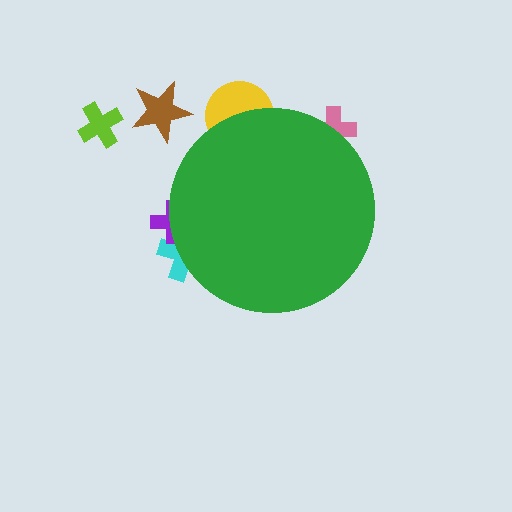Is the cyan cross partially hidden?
Yes, the cyan cross is partially hidden behind the green circle.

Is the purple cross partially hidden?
Yes, the purple cross is partially hidden behind the green circle.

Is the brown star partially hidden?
No, the brown star is fully visible.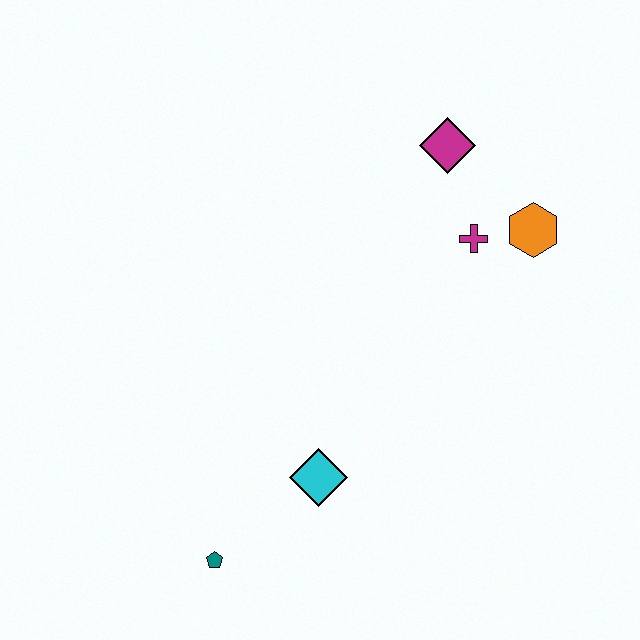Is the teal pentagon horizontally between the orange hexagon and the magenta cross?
No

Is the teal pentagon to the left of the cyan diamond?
Yes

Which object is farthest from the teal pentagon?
The magenta diamond is farthest from the teal pentagon.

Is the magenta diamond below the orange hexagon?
No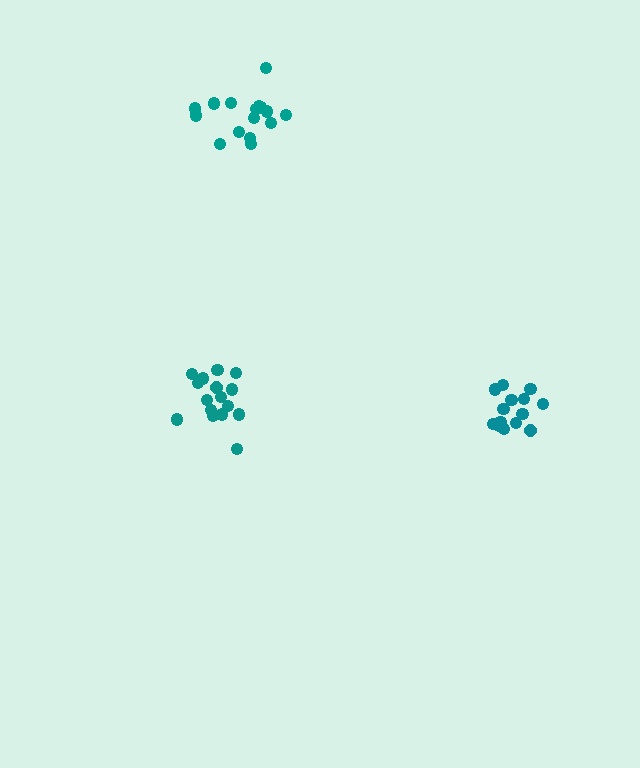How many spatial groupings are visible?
There are 3 spatial groupings.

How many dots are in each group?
Group 1: 16 dots, Group 2: 16 dots, Group 3: 14 dots (46 total).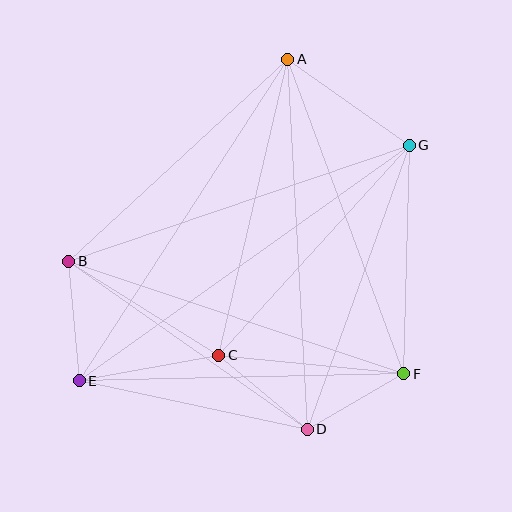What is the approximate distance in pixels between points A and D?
The distance between A and D is approximately 370 pixels.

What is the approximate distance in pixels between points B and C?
The distance between B and C is approximately 177 pixels.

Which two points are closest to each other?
Points D and F are closest to each other.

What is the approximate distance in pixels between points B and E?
The distance between B and E is approximately 120 pixels.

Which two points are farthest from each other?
Points E and G are farthest from each other.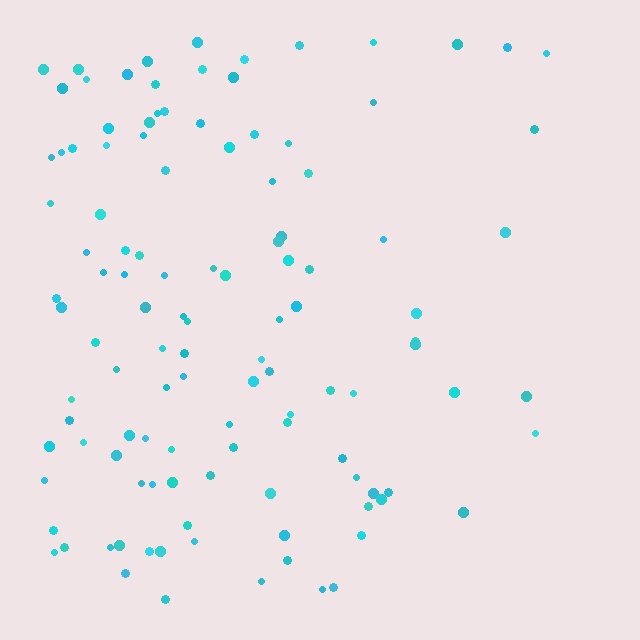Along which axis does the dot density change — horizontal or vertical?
Horizontal.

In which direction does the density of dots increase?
From right to left, with the left side densest.